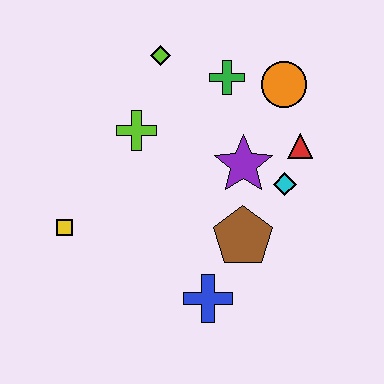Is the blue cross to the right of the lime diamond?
Yes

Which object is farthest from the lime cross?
The blue cross is farthest from the lime cross.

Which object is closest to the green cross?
The orange circle is closest to the green cross.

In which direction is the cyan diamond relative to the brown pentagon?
The cyan diamond is above the brown pentagon.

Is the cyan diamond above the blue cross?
Yes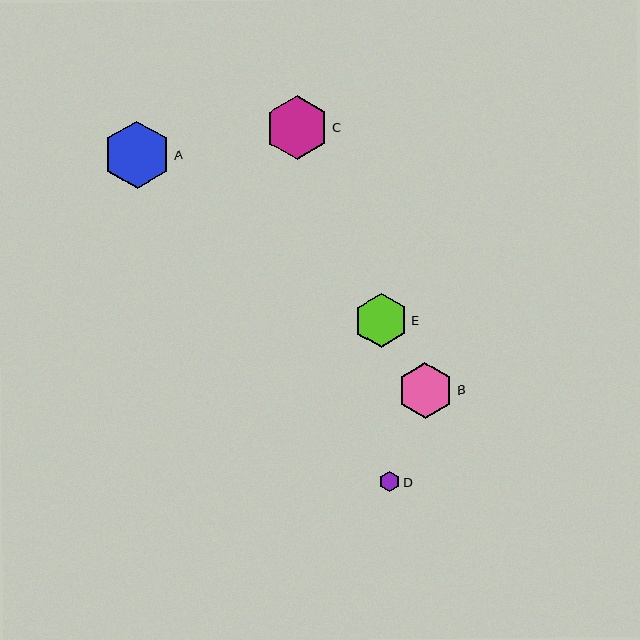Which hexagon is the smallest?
Hexagon D is the smallest with a size of approximately 20 pixels.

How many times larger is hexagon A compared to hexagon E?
Hexagon A is approximately 1.2 times the size of hexagon E.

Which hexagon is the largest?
Hexagon A is the largest with a size of approximately 67 pixels.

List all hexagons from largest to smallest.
From largest to smallest: A, C, B, E, D.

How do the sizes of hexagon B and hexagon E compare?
Hexagon B and hexagon E are approximately the same size.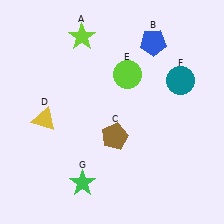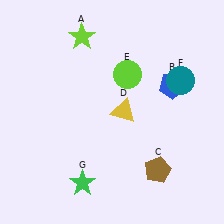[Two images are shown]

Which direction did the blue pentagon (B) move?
The blue pentagon (B) moved down.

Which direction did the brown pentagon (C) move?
The brown pentagon (C) moved right.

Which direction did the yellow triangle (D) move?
The yellow triangle (D) moved right.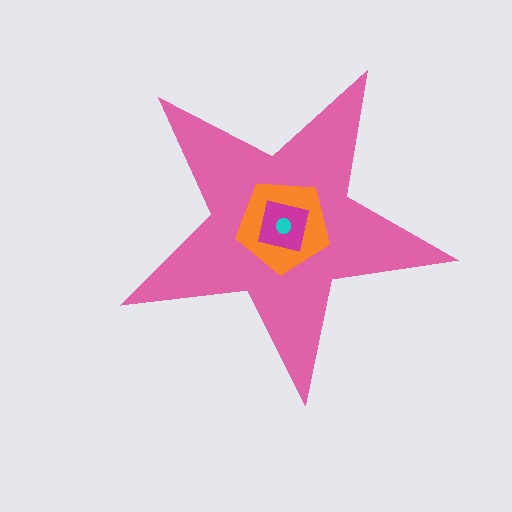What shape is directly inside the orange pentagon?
The magenta square.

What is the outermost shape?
The pink star.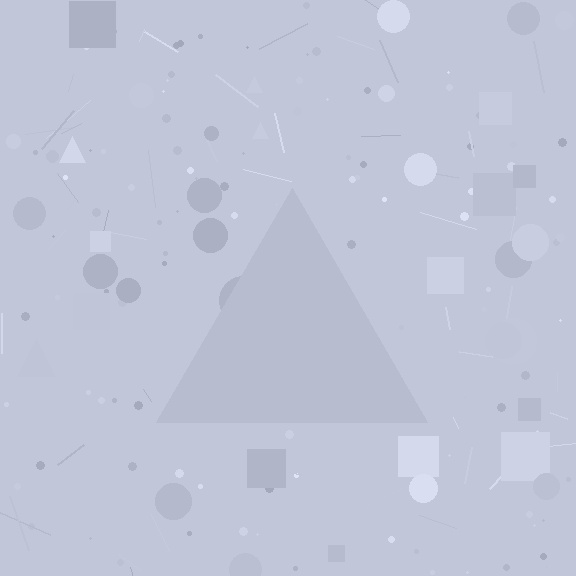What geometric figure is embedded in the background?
A triangle is embedded in the background.